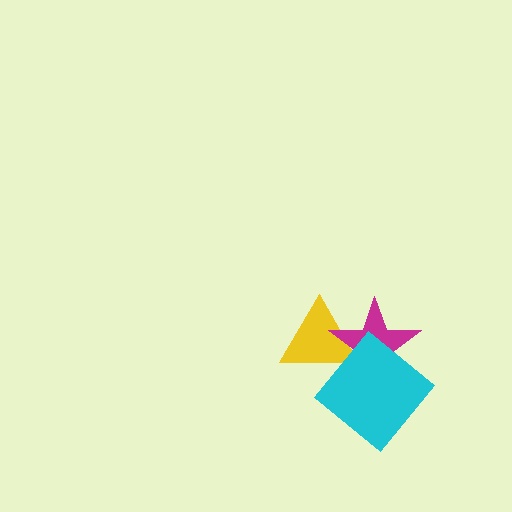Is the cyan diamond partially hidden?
No, no other shape covers it.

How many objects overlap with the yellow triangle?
2 objects overlap with the yellow triangle.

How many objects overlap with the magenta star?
2 objects overlap with the magenta star.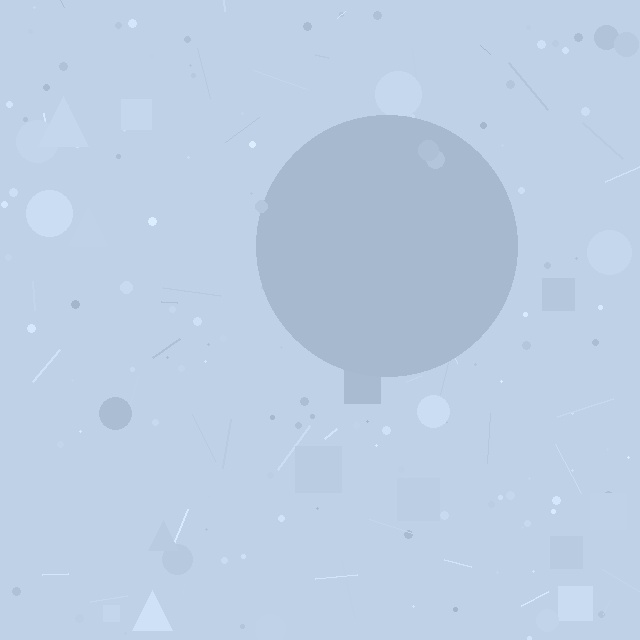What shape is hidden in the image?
A circle is hidden in the image.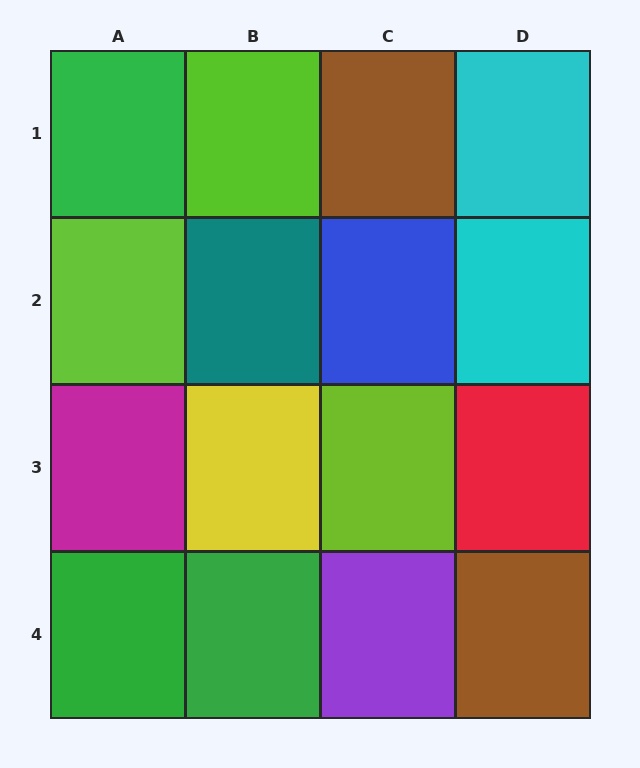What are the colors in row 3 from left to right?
Magenta, yellow, lime, red.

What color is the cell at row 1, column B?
Lime.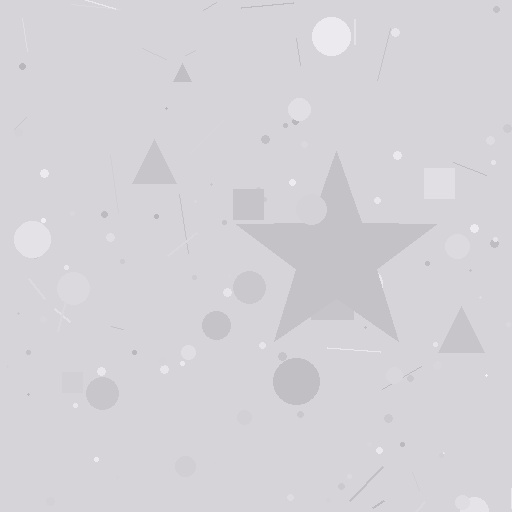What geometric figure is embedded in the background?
A star is embedded in the background.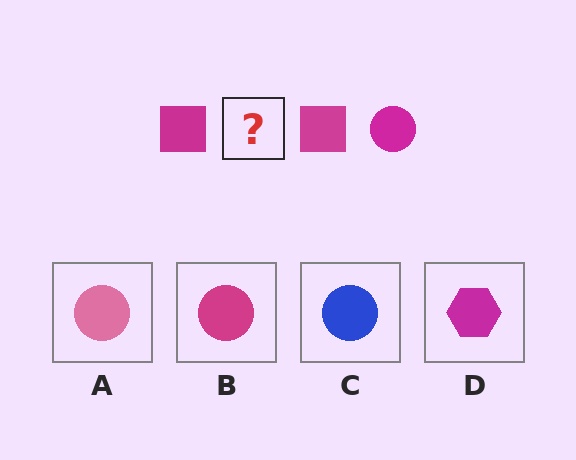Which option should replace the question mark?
Option B.